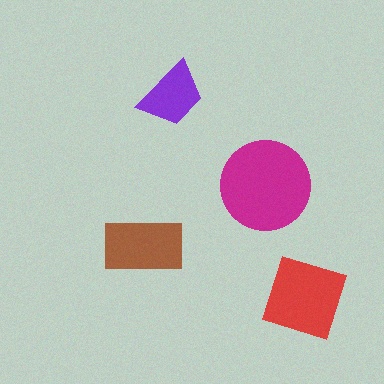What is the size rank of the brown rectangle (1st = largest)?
3rd.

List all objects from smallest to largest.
The purple trapezoid, the brown rectangle, the red diamond, the magenta circle.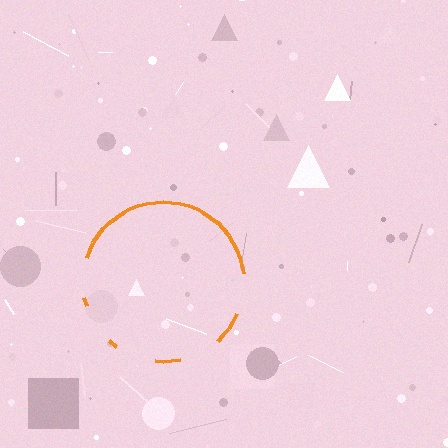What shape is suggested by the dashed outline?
The dashed outline suggests a circle.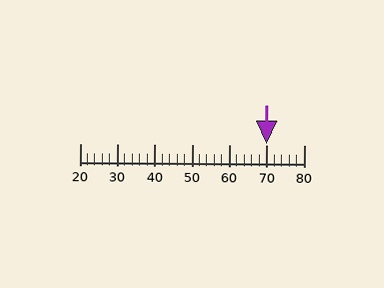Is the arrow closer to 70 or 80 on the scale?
The arrow is closer to 70.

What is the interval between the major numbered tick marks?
The major tick marks are spaced 10 units apart.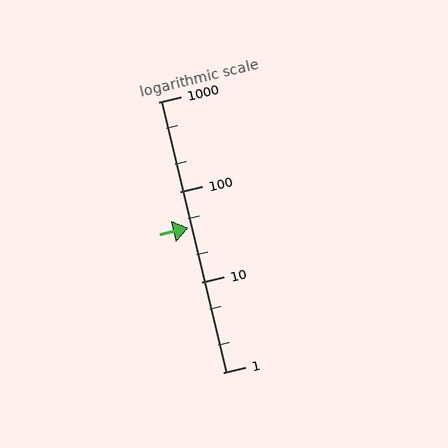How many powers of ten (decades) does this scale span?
The scale spans 3 decades, from 1 to 1000.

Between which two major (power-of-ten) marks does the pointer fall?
The pointer is between 10 and 100.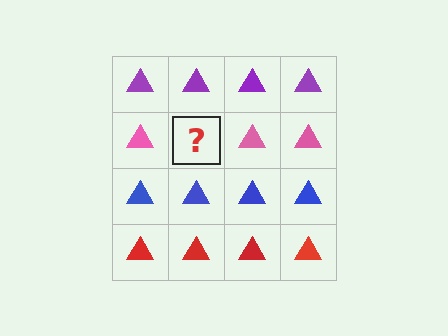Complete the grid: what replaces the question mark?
The question mark should be replaced with a pink triangle.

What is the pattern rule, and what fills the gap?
The rule is that each row has a consistent color. The gap should be filled with a pink triangle.